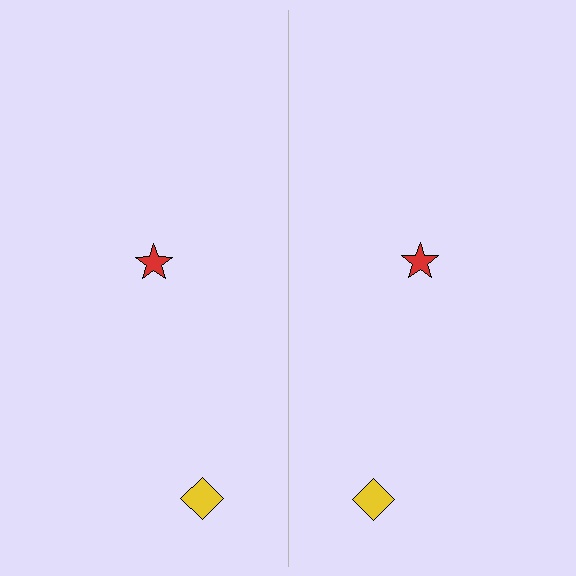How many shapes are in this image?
There are 4 shapes in this image.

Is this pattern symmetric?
Yes, this pattern has bilateral (reflection) symmetry.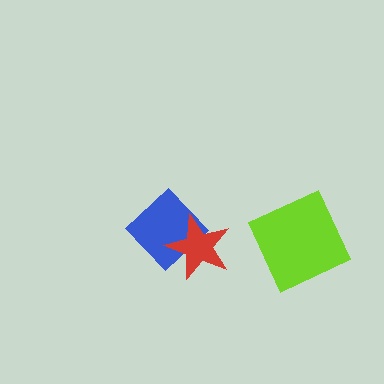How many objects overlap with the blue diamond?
1 object overlaps with the blue diamond.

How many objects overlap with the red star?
1 object overlaps with the red star.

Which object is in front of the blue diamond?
The red star is in front of the blue diamond.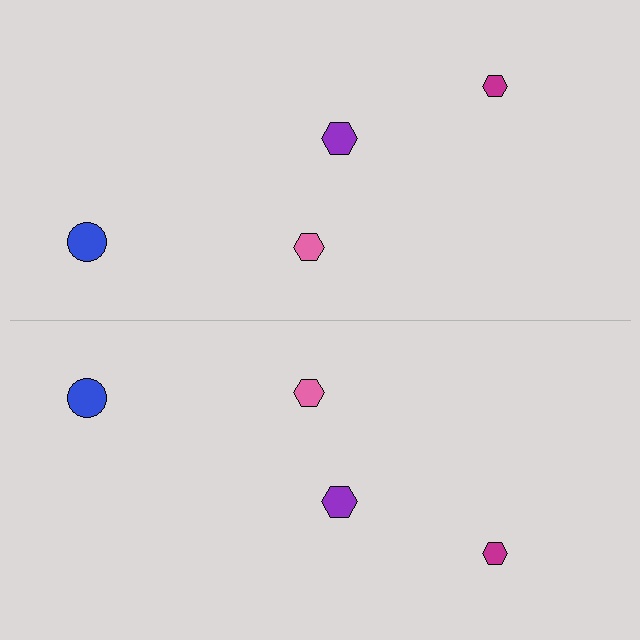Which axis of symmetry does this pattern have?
The pattern has a horizontal axis of symmetry running through the center of the image.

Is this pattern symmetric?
Yes, this pattern has bilateral (reflection) symmetry.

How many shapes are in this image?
There are 8 shapes in this image.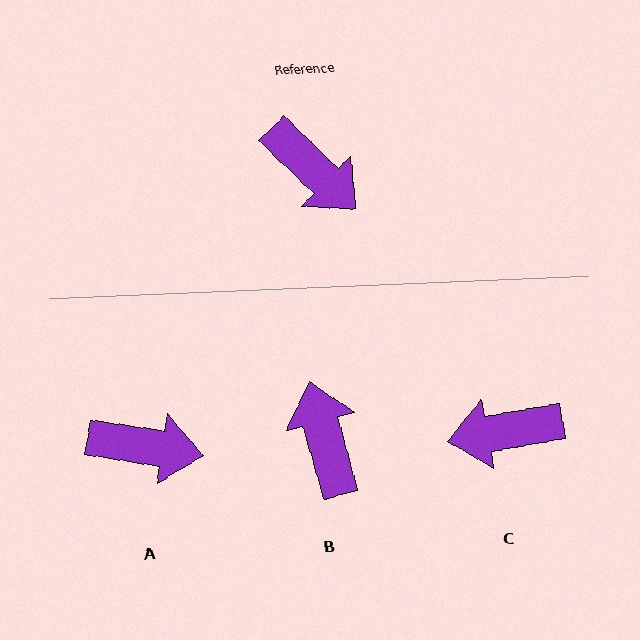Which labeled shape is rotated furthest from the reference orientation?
B, about 149 degrees away.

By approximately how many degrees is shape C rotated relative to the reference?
Approximately 126 degrees clockwise.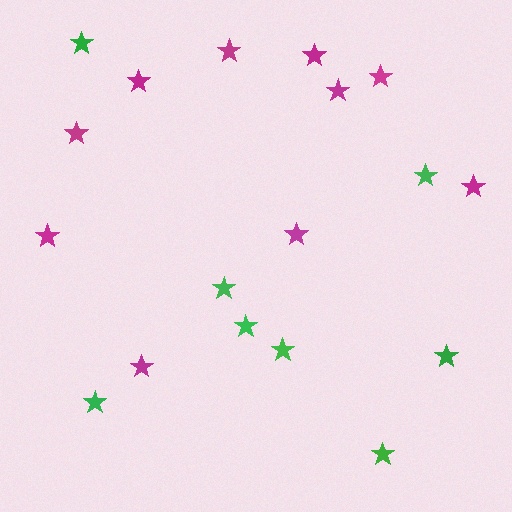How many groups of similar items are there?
There are 2 groups: one group of green stars (8) and one group of magenta stars (10).